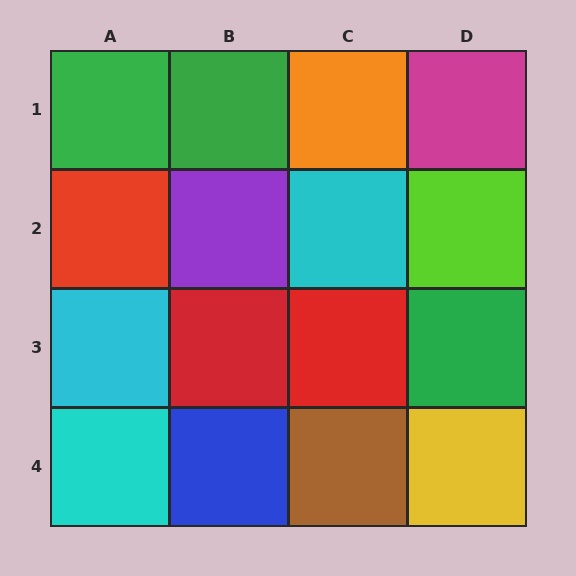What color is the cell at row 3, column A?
Cyan.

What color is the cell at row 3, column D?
Green.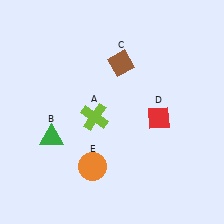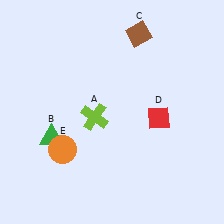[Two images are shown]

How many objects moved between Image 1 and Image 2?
2 objects moved between the two images.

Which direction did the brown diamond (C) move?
The brown diamond (C) moved up.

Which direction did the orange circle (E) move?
The orange circle (E) moved left.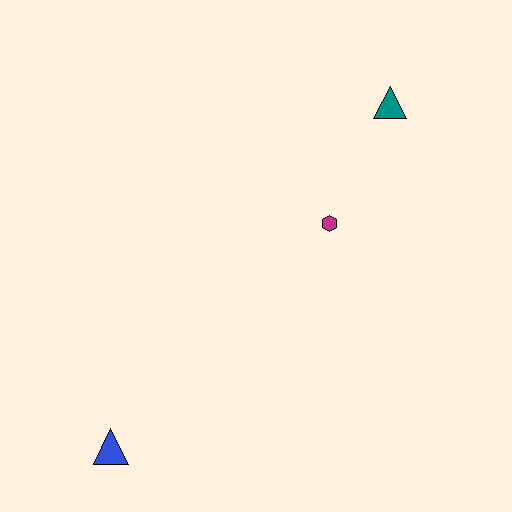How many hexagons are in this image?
There is 1 hexagon.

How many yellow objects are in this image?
There are no yellow objects.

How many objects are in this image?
There are 3 objects.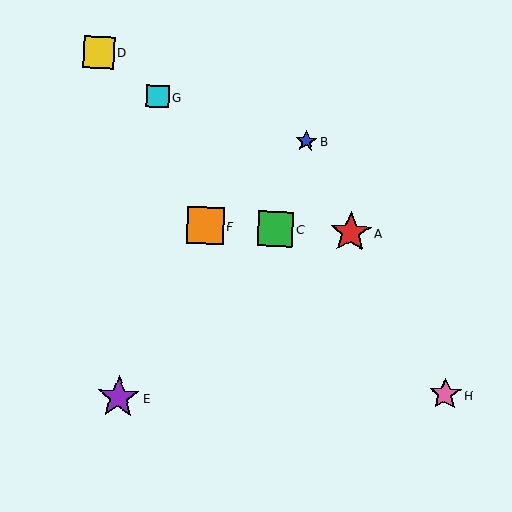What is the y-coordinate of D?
Object D is at y≈52.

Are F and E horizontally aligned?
No, F is at y≈225 and E is at y≈397.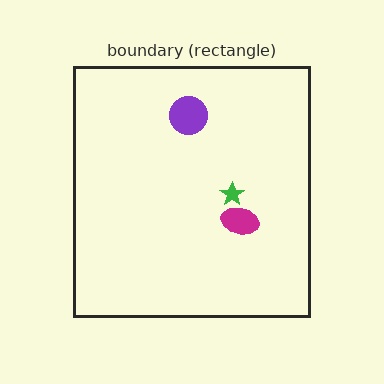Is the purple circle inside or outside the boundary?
Inside.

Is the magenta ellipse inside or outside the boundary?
Inside.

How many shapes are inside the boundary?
3 inside, 0 outside.